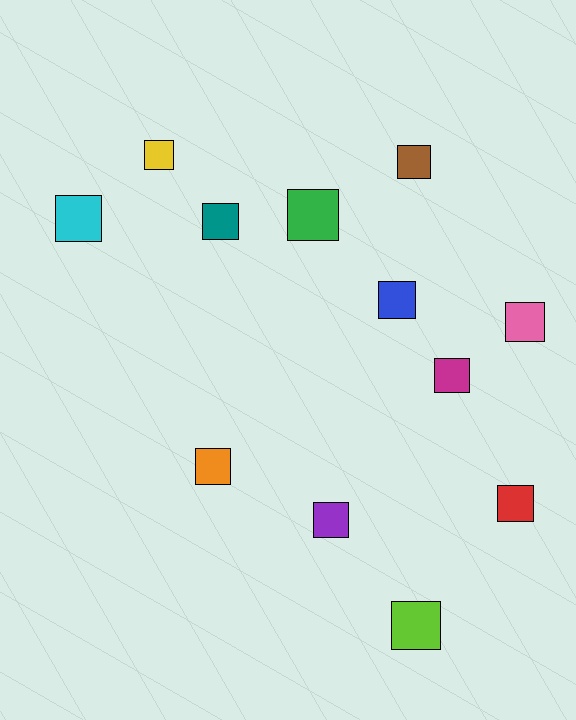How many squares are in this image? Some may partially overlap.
There are 12 squares.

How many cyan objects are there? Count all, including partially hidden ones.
There is 1 cyan object.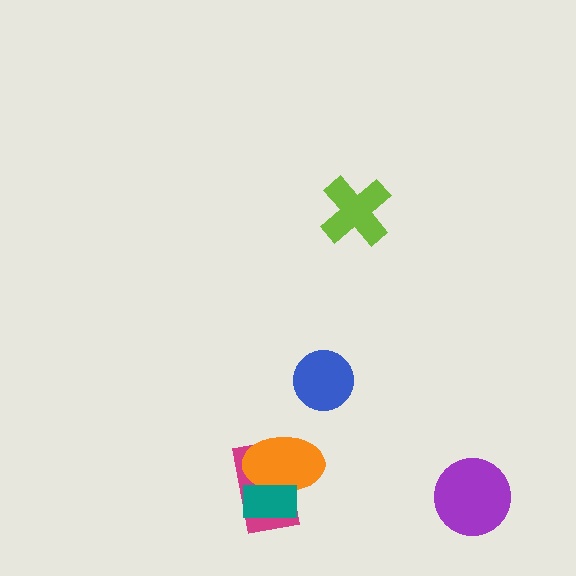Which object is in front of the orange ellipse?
The teal rectangle is in front of the orange ellipse.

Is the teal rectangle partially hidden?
No, no other shape covers it.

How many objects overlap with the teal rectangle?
2 objects overlap with the teal rectangle.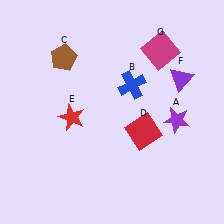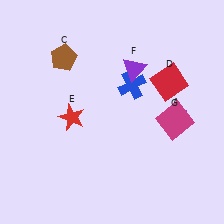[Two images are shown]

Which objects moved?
The objects that moved are: the red square (D), the purple triangle (F), the magenta square (G).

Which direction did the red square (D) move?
The red square (D) moved up.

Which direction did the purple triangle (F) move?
The purple triangle (F) moved left.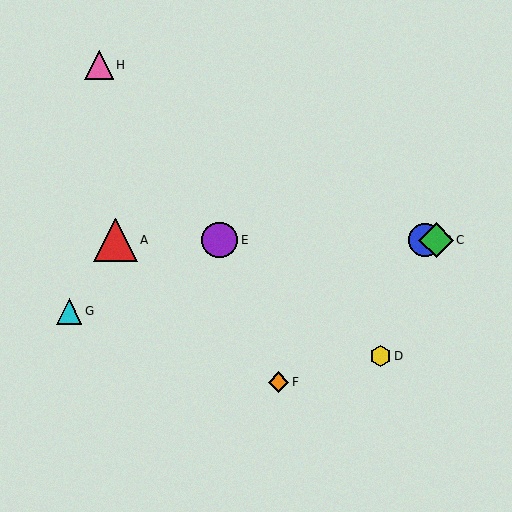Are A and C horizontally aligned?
Yes, both are at y≈240.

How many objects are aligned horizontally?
4 objects (A, B, C, E) are aligned horizontally.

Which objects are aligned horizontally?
Objects A, B, C, E are aligned horizontally.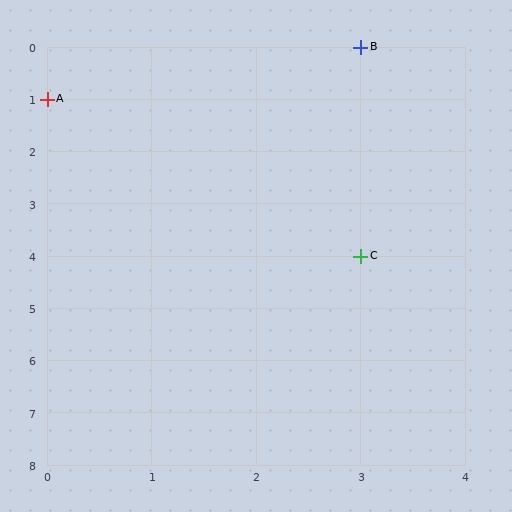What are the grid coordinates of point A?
Point A is at grid coordinates (0, 1).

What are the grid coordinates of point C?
Point C is at grid coordinates (3, 4).